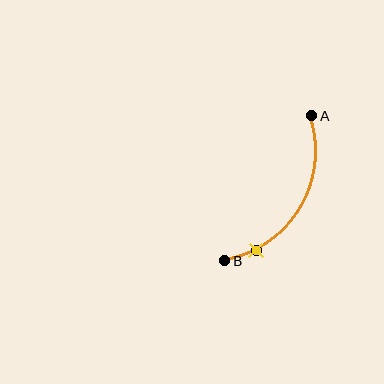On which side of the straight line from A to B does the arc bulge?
The arc bulges to the right of the straight line connecting A and B.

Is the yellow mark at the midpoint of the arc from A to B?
No. The yellow mark lies on the arc but is closer to endpoint B. The arc midpoint would be at the point on the curve equidistant along the arc from both A and B.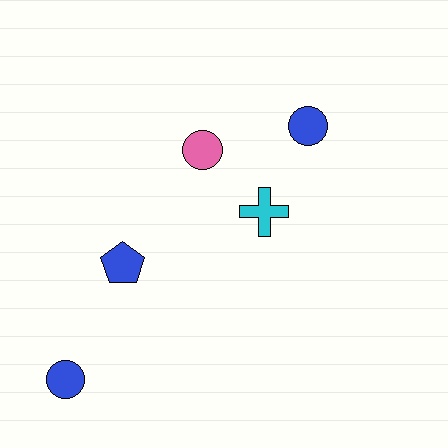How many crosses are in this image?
There is 1 cross.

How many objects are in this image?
There are 5 objects.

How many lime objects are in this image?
There are no lime objects.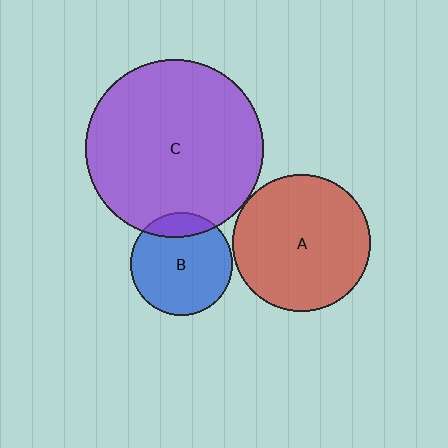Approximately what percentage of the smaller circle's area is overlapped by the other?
Approximately 15%.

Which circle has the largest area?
Circle C (purple).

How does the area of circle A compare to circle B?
Approximately 1.8 times.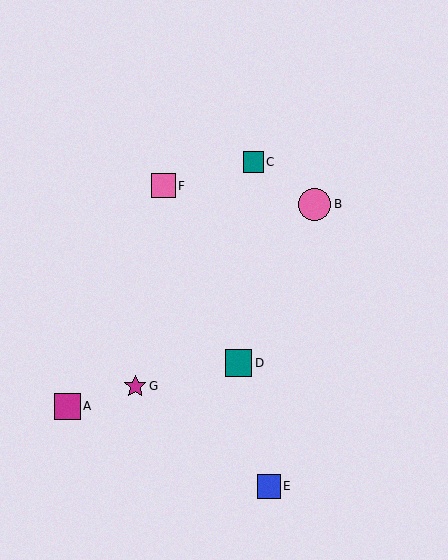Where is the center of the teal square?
The center of the teal square is at (253, 162).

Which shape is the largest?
The pink circle (labeled B) is the largest.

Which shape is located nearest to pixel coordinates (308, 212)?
The pink circle (labeled B) at (315, 204) is nearest to that location.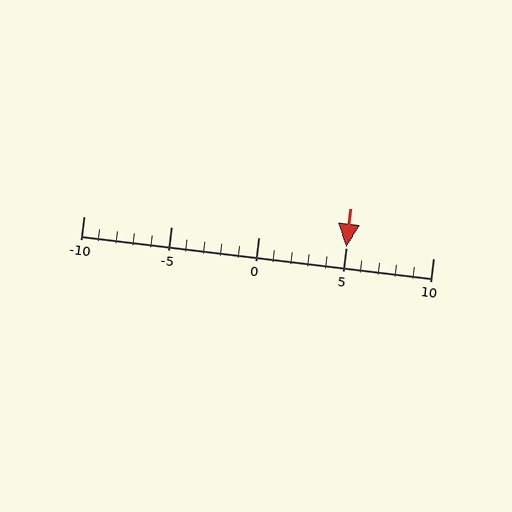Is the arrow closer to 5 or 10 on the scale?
The arrow is closer to 5.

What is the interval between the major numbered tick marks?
The major tick marks are spaced 5 units apart.